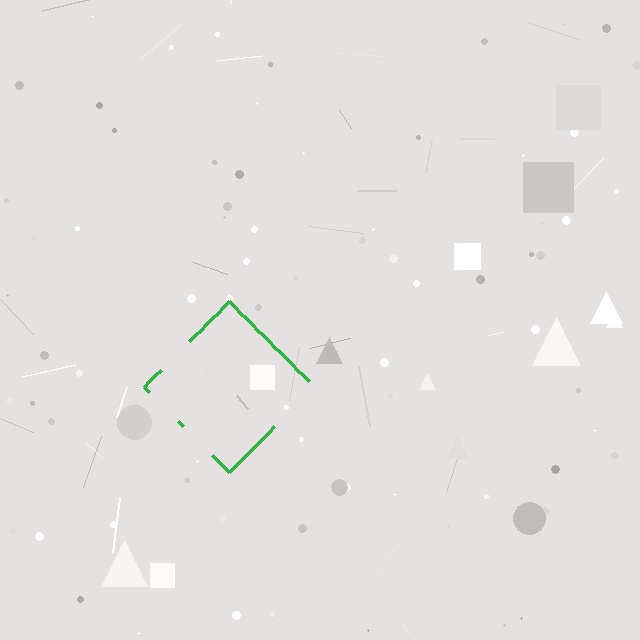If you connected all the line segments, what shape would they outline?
They would outline a diamond.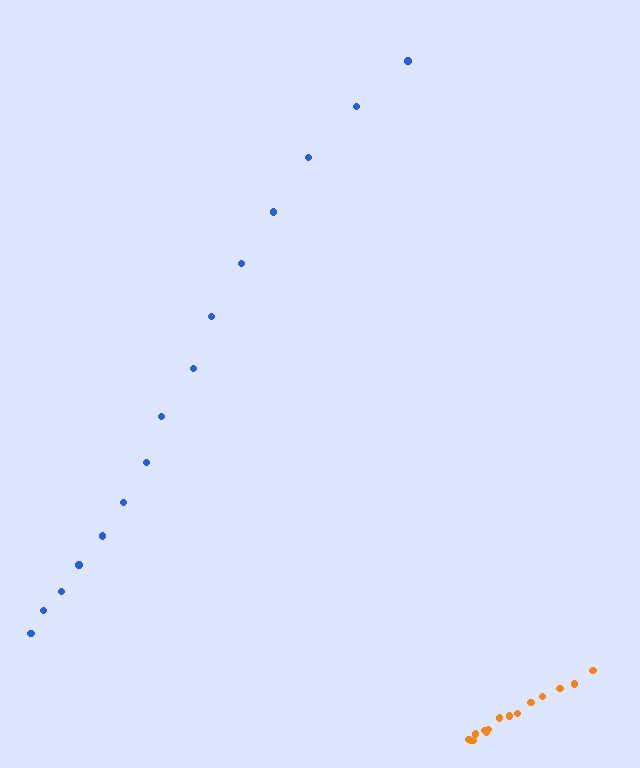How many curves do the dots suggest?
There are 2 distinct paths.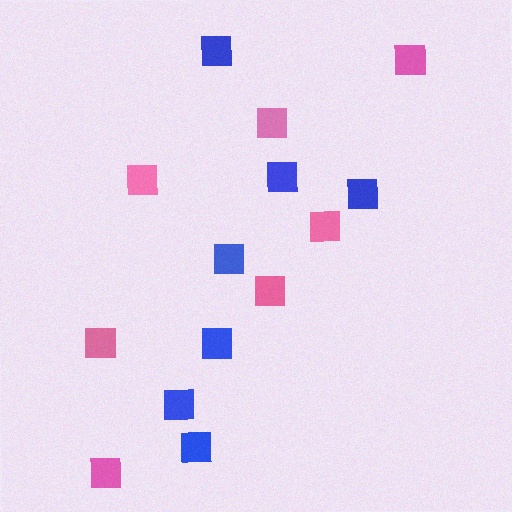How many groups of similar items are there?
There are 2 groups: one group of pink squares (7) and one group of blue squares (7).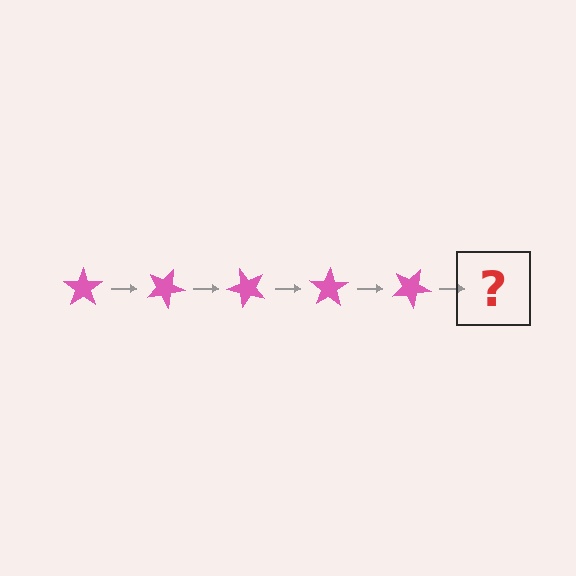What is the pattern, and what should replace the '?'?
The pattern is that the star rotates 25 degrees each step. The '?' should be a pink star rotated 125 degrees.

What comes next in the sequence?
The next element should be a pink star rotated 125 degrees.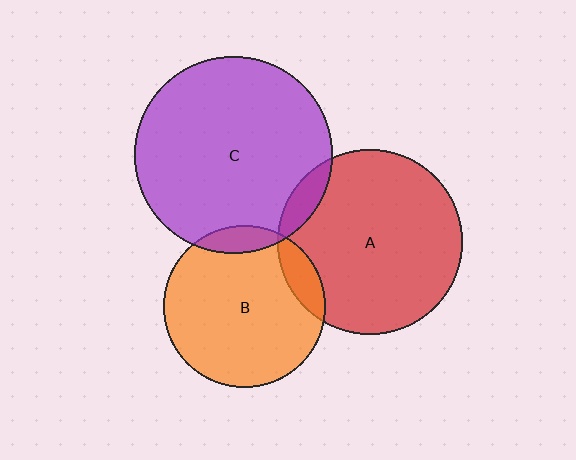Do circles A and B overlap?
Yes.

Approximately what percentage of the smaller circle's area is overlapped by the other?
Approximately 10%.